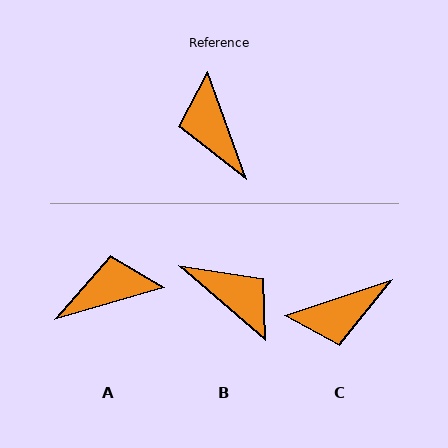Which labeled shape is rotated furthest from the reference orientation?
B, about 151 degrees away.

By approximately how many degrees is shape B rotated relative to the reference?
Approximately 151 degrees clockwise.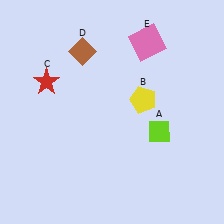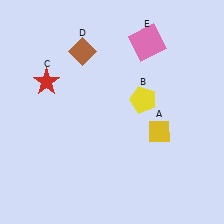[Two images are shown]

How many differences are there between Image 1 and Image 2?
There is 1 difference between the two images.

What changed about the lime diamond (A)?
In Image 1, A is lime. In Image 2, it changed to yellow.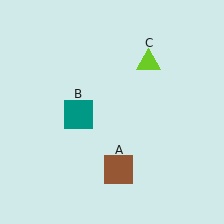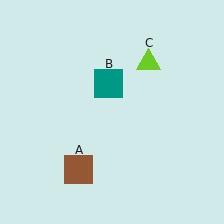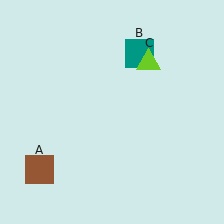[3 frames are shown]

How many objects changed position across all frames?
2 objects changed position: brown square (object A), teal square (object B).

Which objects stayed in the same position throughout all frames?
Lime triangle (object C) remained stationary.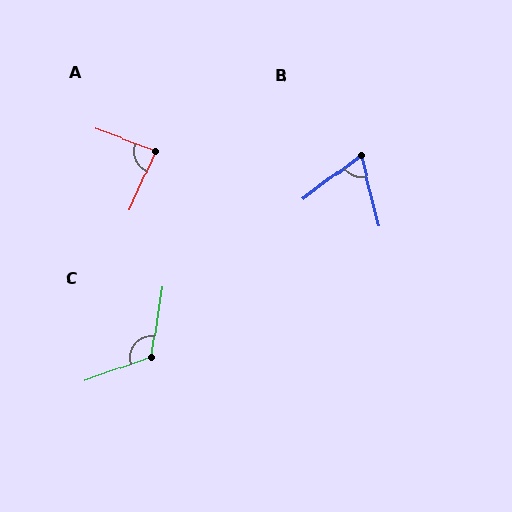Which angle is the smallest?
B, at approximately 67 degrees.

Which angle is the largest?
C, at approximately 119 degrees.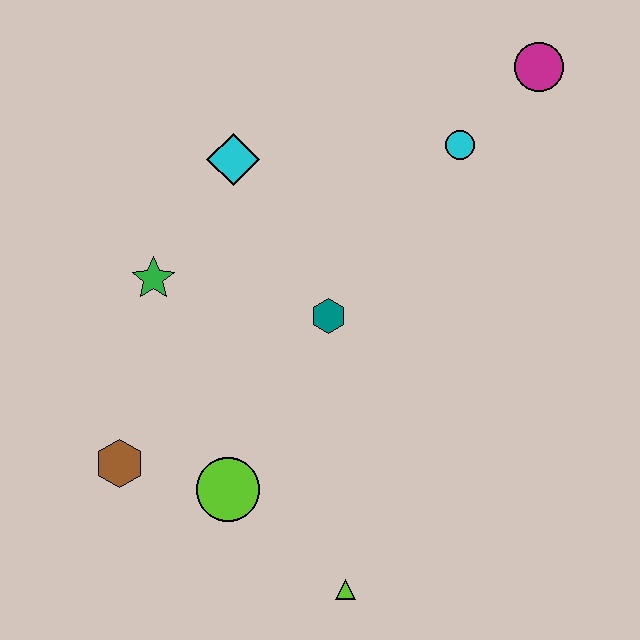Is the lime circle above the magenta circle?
No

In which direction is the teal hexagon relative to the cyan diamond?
The teal hexagon is below the cyan diamond.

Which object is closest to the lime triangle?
The lime circle is closest to the lime triangle.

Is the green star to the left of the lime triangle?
Yes